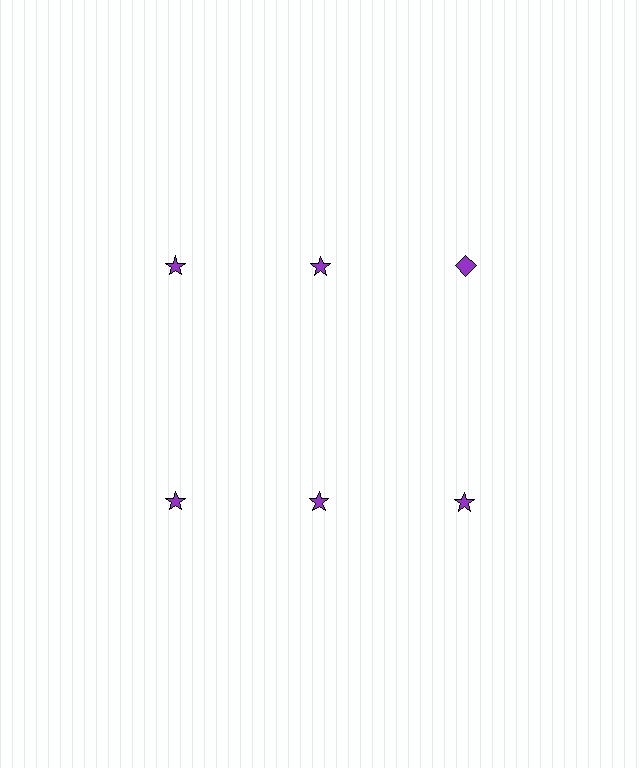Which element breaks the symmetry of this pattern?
The purple diamond in the top row, center column breaks the symmetry. All other shapes are purple stars.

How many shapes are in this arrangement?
There are 6 shapes arranged in a grid pattern.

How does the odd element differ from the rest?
It has a different shape: diamond instead of star.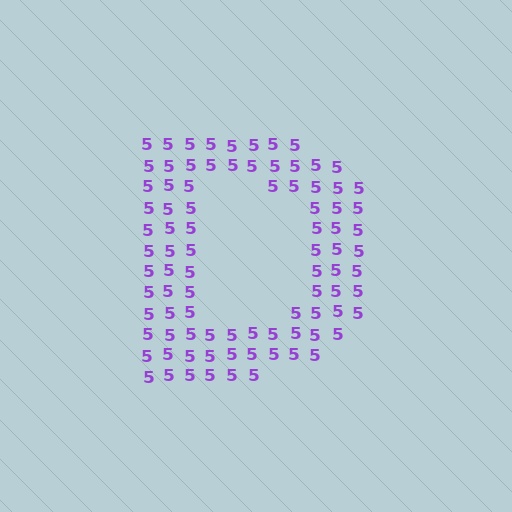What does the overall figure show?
The overall figure shows the letter D.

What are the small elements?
The small elements are digit 5's.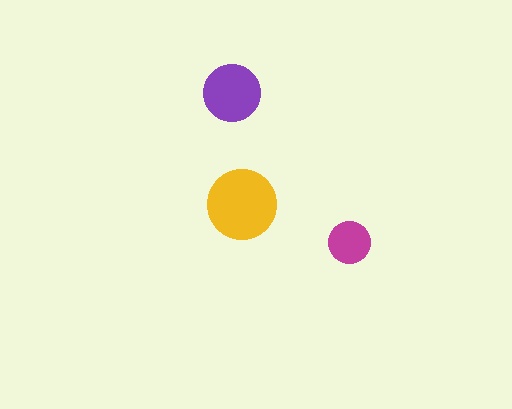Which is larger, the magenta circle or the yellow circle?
The yellow one.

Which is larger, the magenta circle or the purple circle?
The purple one.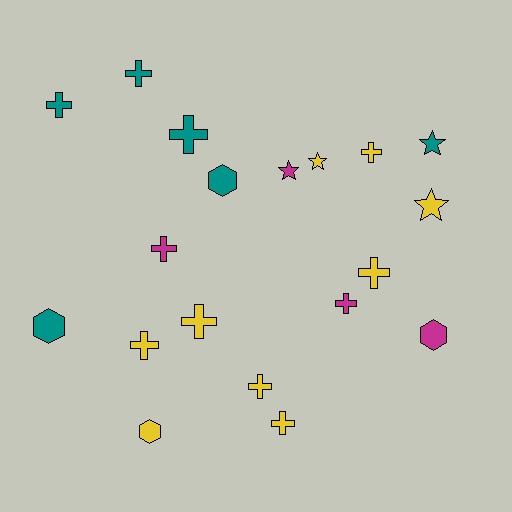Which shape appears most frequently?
Cross, with 11 objects.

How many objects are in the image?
There are 19 objects.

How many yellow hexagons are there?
There is 1 yellow hexagon.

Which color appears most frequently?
Yellow, with 9 objects.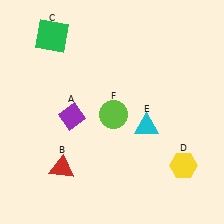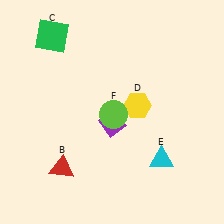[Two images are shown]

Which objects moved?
The objects that moved are: the purple diamond (A), the yellow hexagon (D), the cyan triangle (E).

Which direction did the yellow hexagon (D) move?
The yellow hexagon (D) moved up.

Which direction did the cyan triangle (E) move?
The cyan triangle (E) moved down.